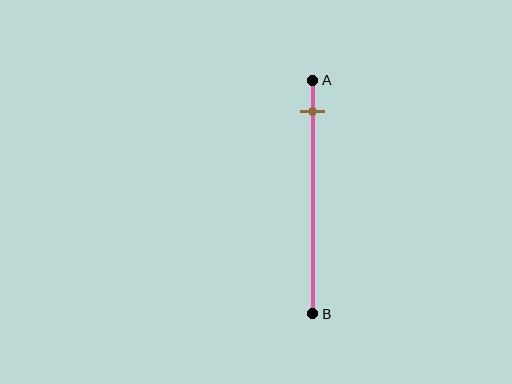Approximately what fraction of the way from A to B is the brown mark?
The brown mark is approximately 15% of the way from A to B.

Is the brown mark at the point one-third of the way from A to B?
No, the mark is at about 15% from A, not at the 33% one-third point.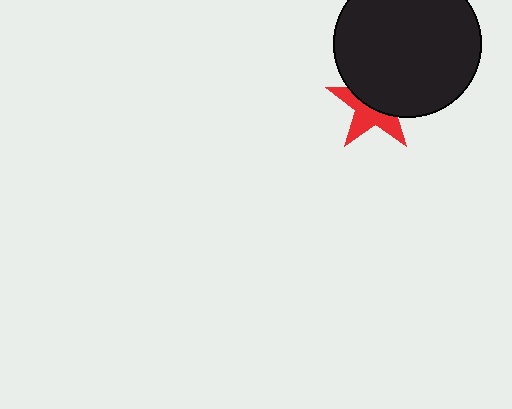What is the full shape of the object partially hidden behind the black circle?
The partially hidden object is a red star.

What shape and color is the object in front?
The object in front is a black circle.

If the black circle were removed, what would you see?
You would see the complete red star.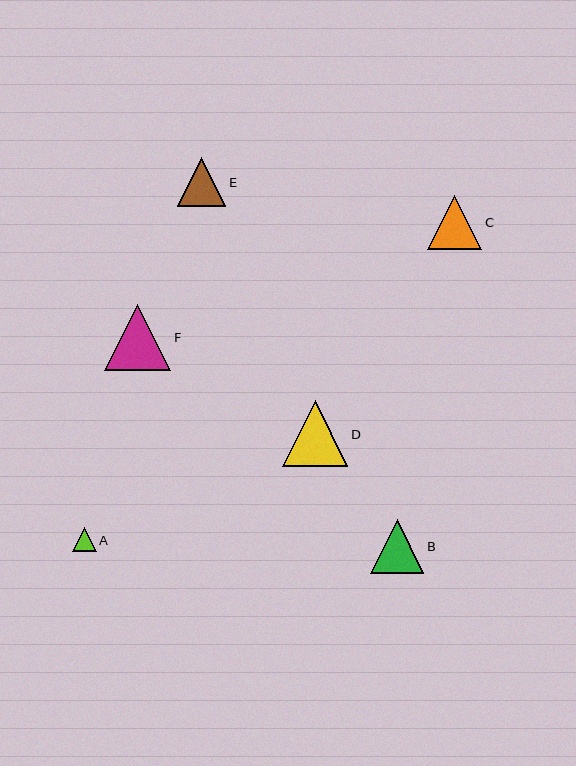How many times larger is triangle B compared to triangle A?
Triangle B is approximately 2.3 times the size of triangle A.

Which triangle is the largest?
Triangle F is the largest with a size of approximately 67 pixels.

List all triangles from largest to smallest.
From largest to smallest: F, D, C, B, E, A.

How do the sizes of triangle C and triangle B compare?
Triangle C and triangle B are approximately the same size.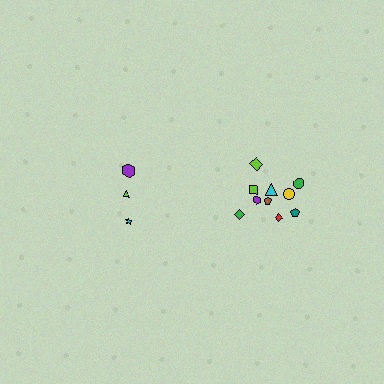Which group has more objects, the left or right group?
The right group.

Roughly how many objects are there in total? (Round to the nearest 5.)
Roughly 15 objects in total.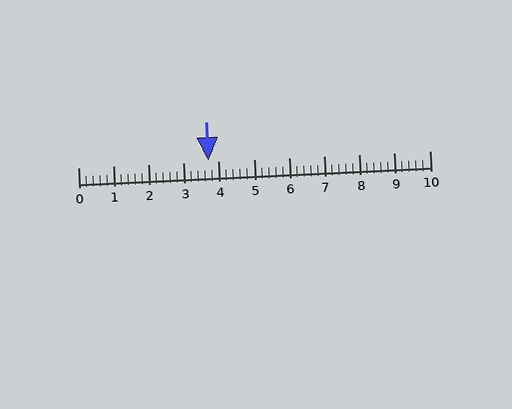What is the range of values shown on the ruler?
The ruler shows values from 0 to 10.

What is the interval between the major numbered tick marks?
The major tick marks are spaced 1 units apart.